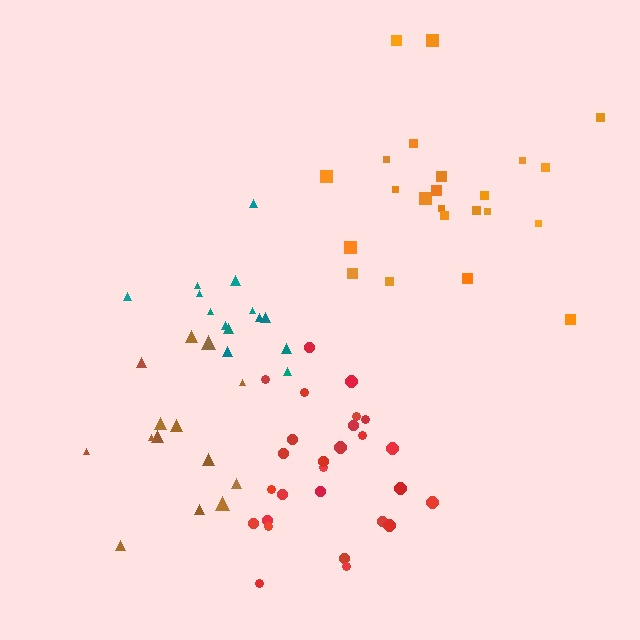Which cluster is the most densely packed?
Red.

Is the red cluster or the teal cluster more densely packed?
Red.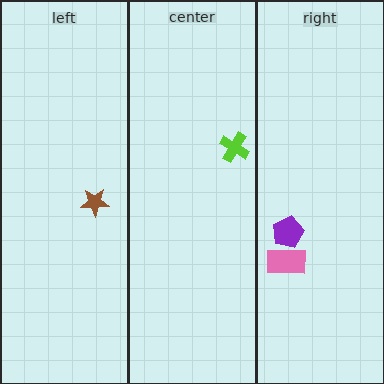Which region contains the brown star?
The left region.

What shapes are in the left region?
The brown star.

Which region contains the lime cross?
The center region.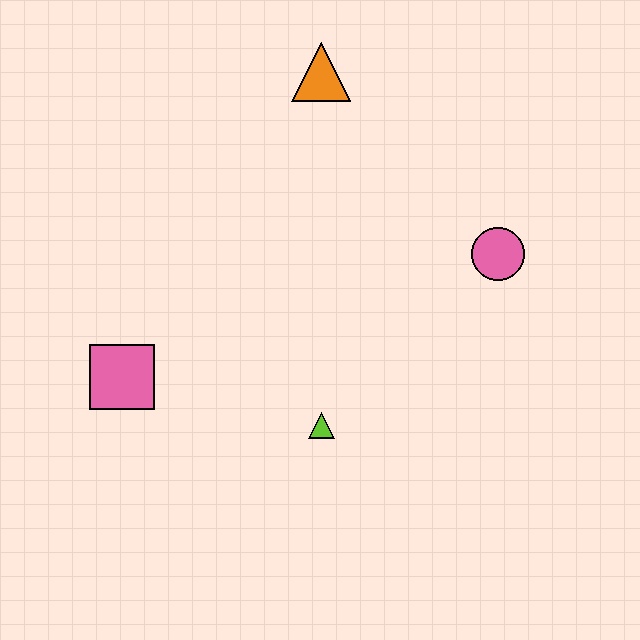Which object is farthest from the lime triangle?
The orange triangle is farthest from the lime triangle.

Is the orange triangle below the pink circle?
No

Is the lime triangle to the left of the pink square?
No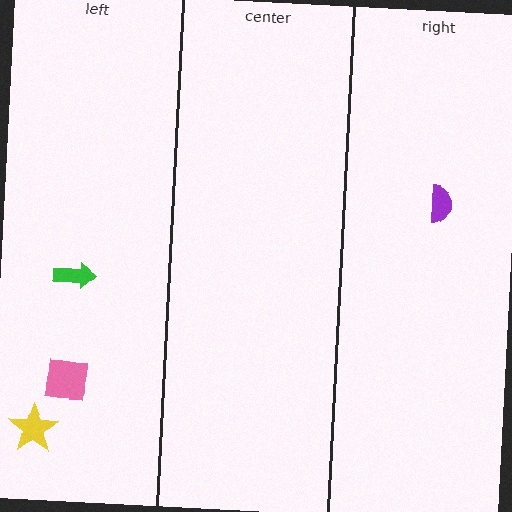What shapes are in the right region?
The purple semicircle.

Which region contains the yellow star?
The left region.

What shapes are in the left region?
The green arrow, the pink square, the yellow star.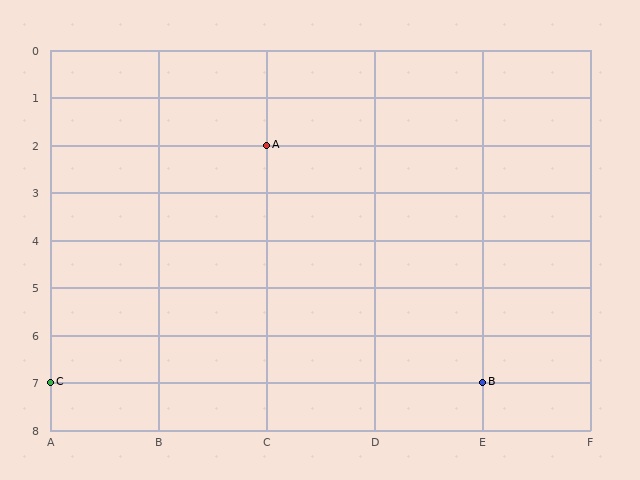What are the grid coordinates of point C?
Point C is at grid coordinates (A, 7).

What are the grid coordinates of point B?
Point B is at grid coordinates (E, 7).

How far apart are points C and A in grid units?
Points C and A are 2 columns and 5 rows apart (about 5.4 grid units diagonally).